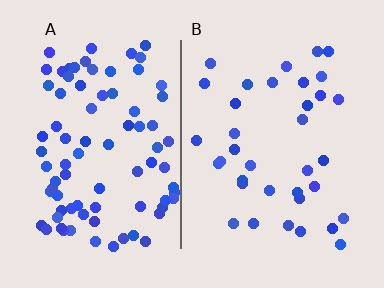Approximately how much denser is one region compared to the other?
Approximately 2.3× — region A over region B.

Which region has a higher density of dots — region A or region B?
A (the left).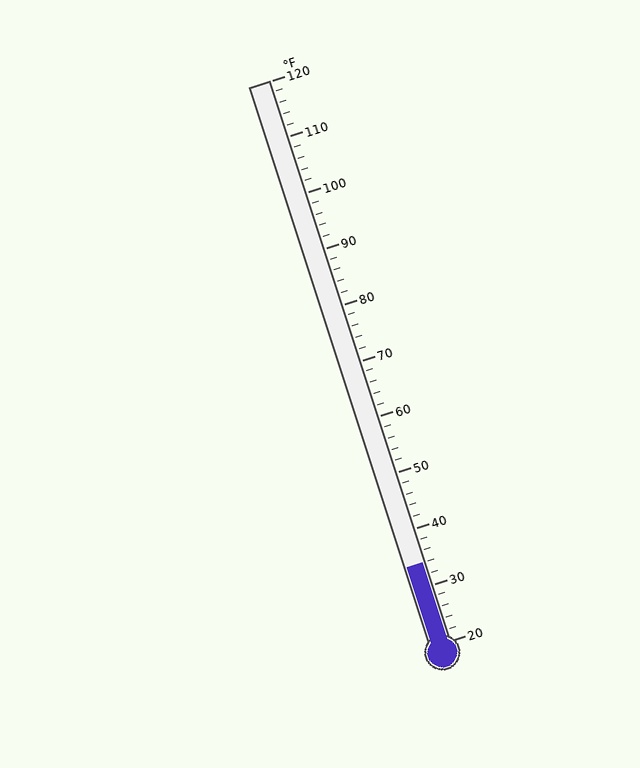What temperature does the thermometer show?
The thermometer shows approximately 34°F.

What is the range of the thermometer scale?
The thermometer scale ranges from 20°F to 120°F.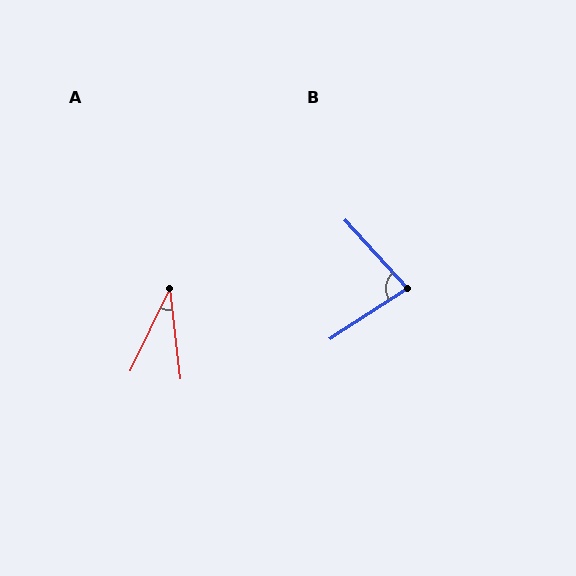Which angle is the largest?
B, at approximately 81 degrees.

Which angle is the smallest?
A, at approximately 32 degrees.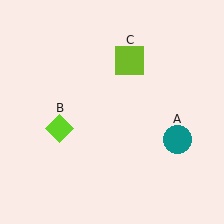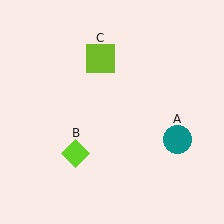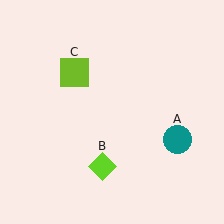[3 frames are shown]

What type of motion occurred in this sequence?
The lime diamond (object B), lime square (object C) rotated counterclockwise around the center of the scene.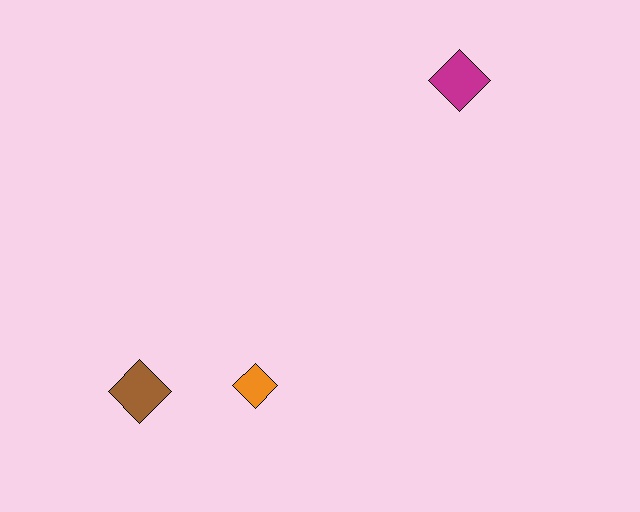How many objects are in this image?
There are 3 objects.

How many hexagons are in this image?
There are no hexagons.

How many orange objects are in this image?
There is 1 orange object.